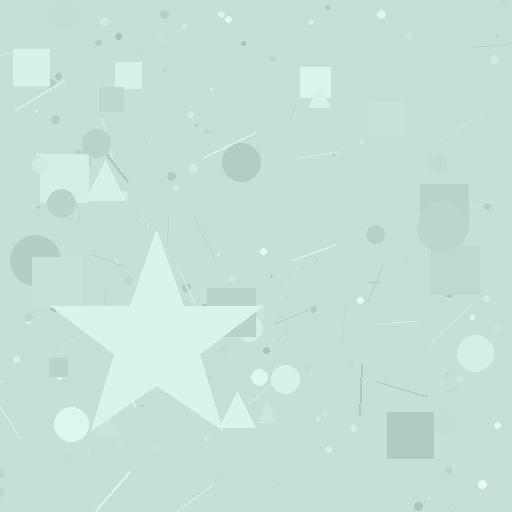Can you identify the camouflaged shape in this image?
The camouflaged shape is a star.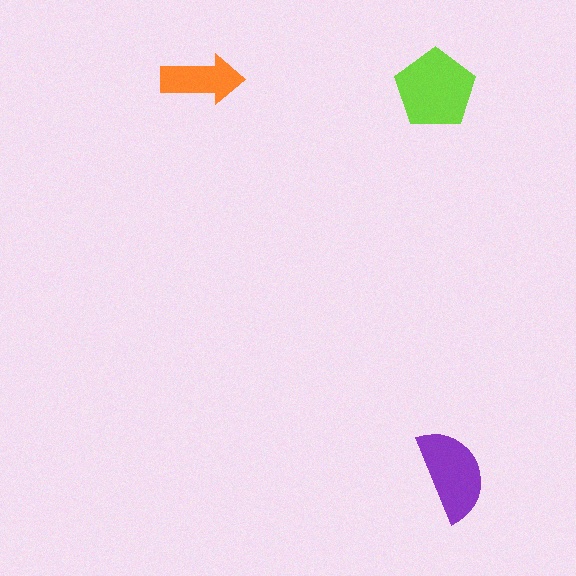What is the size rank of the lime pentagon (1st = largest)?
1st.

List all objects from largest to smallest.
The lime pentagon, the purple semicircle, the orange arrow.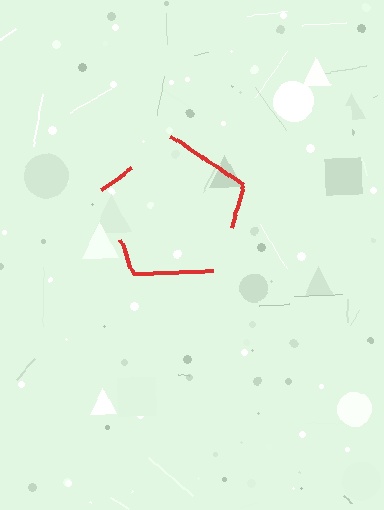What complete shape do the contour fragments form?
The contour fragments form a pentagon.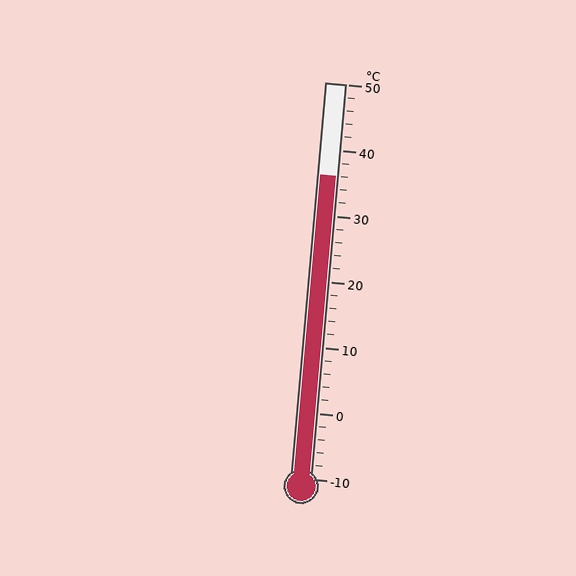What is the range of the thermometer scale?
The thermometer scale ranges from -10°C to 50°C.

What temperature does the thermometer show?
The thermometer shows approximately 36°C.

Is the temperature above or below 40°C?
The temperature is below 40°C.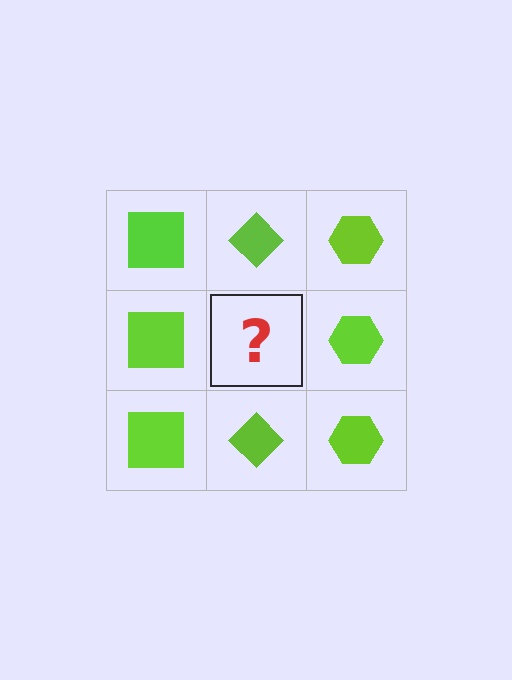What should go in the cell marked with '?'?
The missing cell should contain a lime diamond.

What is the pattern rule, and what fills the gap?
The rule is that each column has a consistent shape. The gap should be filled with a lime diamond.